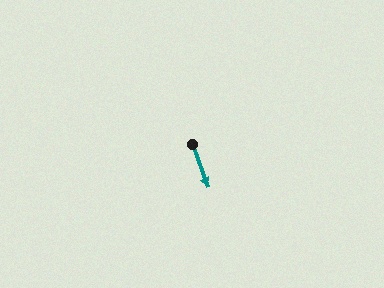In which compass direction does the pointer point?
South.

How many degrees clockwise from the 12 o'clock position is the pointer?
Approximately 160 degrees.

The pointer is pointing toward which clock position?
Roughly 5 o'clock.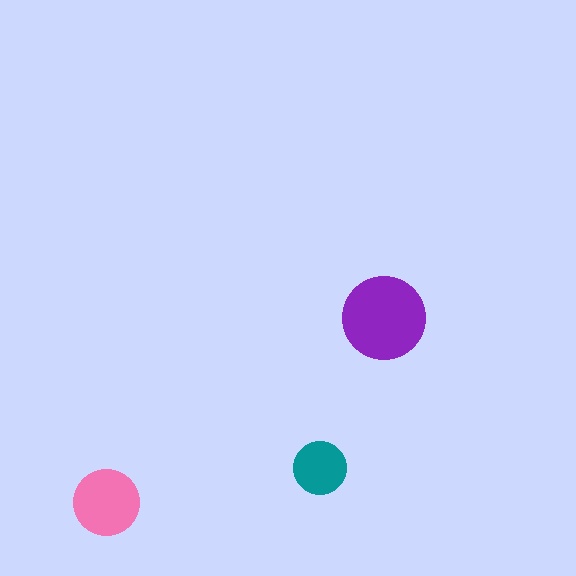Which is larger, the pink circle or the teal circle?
The pink one.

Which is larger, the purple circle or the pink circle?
The purple one.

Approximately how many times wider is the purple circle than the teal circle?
About 1.5 times wider.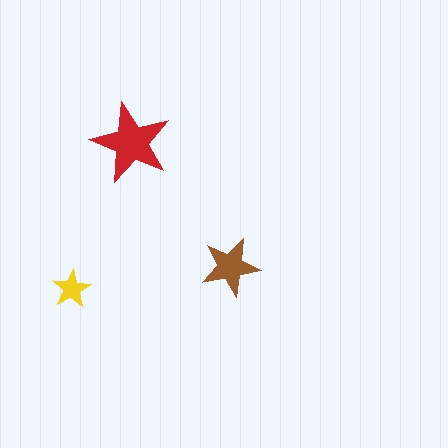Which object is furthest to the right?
The brown star is rightmost.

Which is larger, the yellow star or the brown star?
The brown one.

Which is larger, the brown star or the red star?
The red one.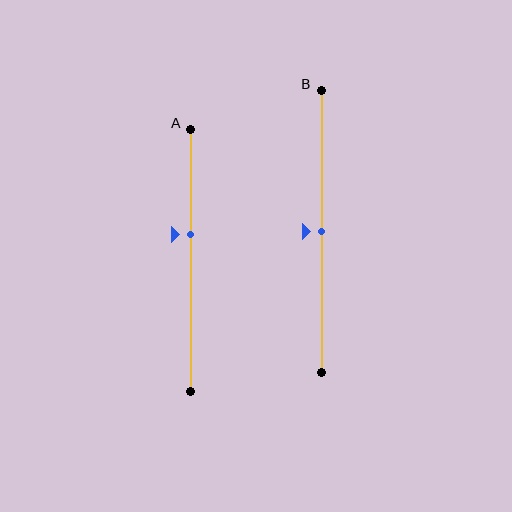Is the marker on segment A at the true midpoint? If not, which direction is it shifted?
No, the marker on segment A is shifted upward by about 10% of the segment length.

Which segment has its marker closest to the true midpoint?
Segment B has its marker closest to the true midpoint.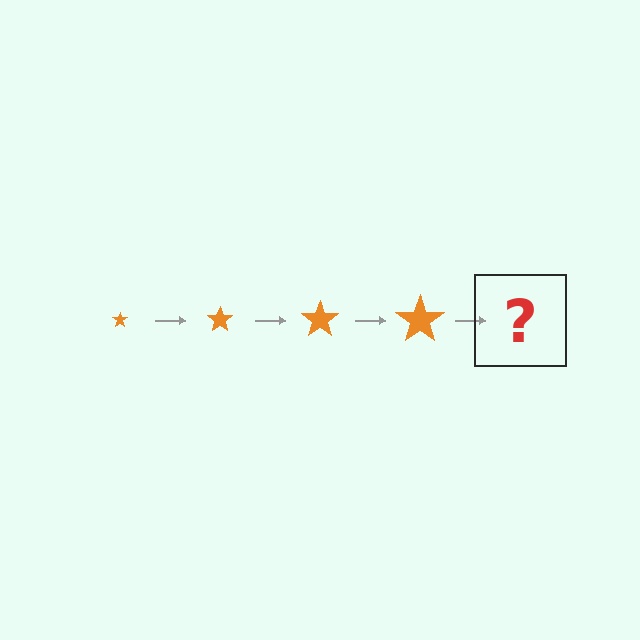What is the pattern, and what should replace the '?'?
The pattern is that the star gets progressively larger each step. The '?' should be an orange star, larger than the previous one.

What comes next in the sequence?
The next element should be an orange star, larger than the previous one.